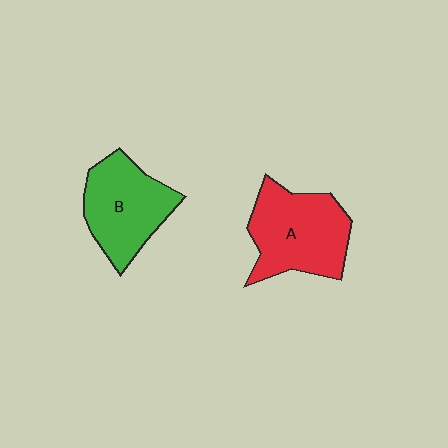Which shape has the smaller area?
Shape B (green).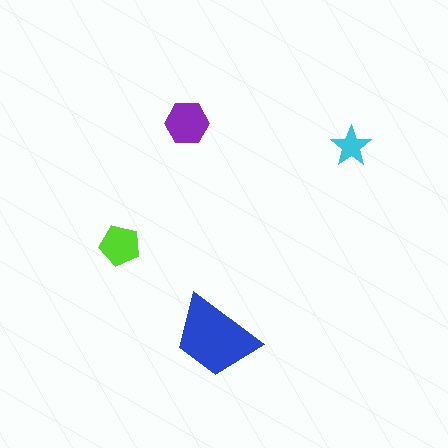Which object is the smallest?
The cyan star.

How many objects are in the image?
There are 4 objects in the image.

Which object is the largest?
The blue trapezoid.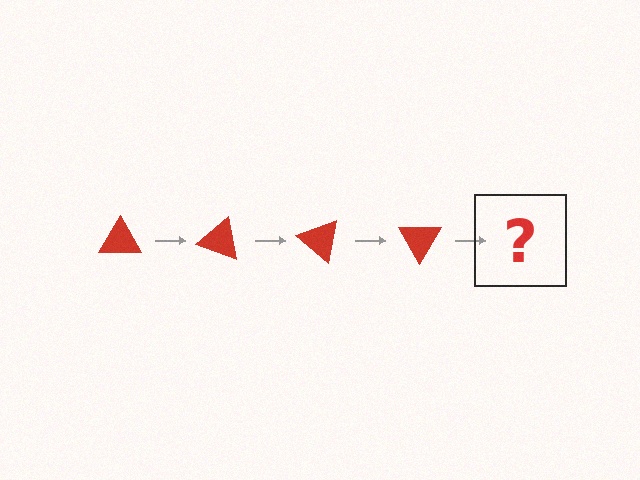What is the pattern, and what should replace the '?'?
The pattern is that the triangle rotates 20 degrees each step. The '?' should be a red triangle rotated 80 degrees.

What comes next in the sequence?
The next element should be a red triangle rotated 80 degrees.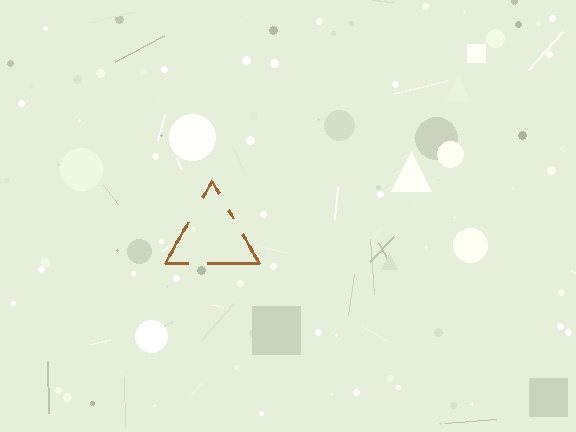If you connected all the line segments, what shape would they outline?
They would outline a triangle.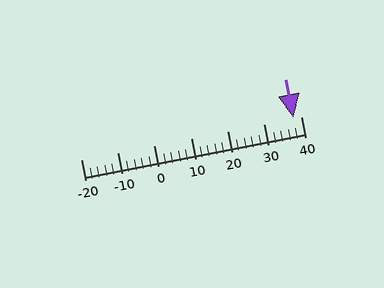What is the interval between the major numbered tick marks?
The major tick marks are spaced 10 units apart.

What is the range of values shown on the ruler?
The ruler shows values from -20 to 40.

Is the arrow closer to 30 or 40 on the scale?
The arrow is closer to 40.